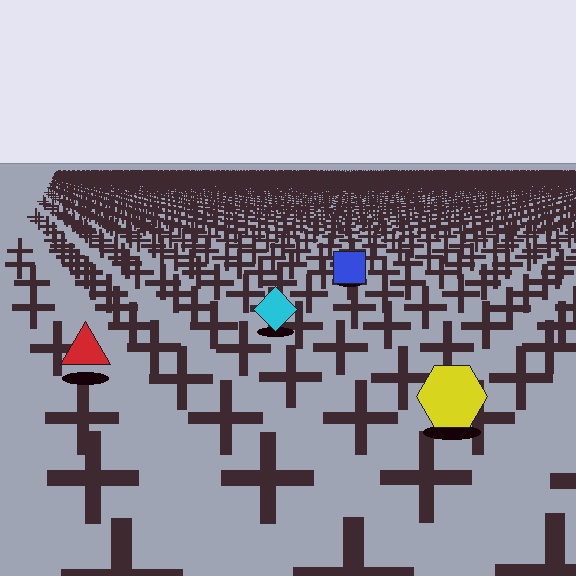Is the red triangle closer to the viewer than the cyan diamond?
Yes. The red triangle is closer — you can tell from the texture gradient: the ground texture is coarser near it.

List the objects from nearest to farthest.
From nearest to farthest: the yellow hexagon, the red triangle, the cyan diamond, the blue square.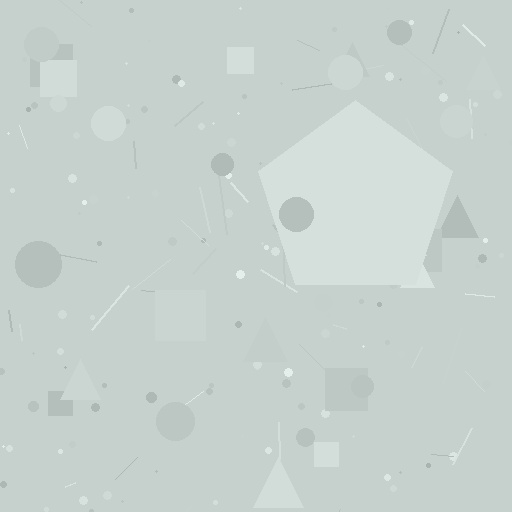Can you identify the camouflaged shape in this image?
The camouflaged shape is a pentagon.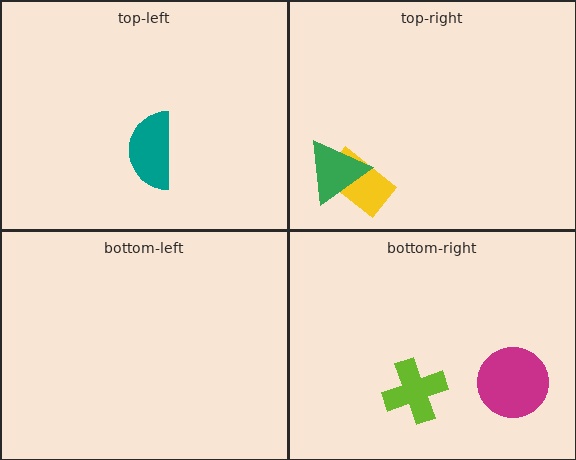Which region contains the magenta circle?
The bottom-right region.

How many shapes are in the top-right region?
2.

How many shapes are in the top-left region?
1.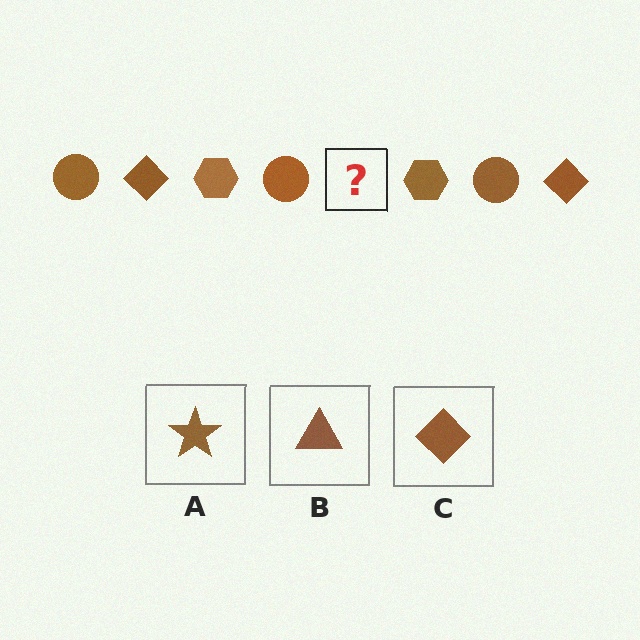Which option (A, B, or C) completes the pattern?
C.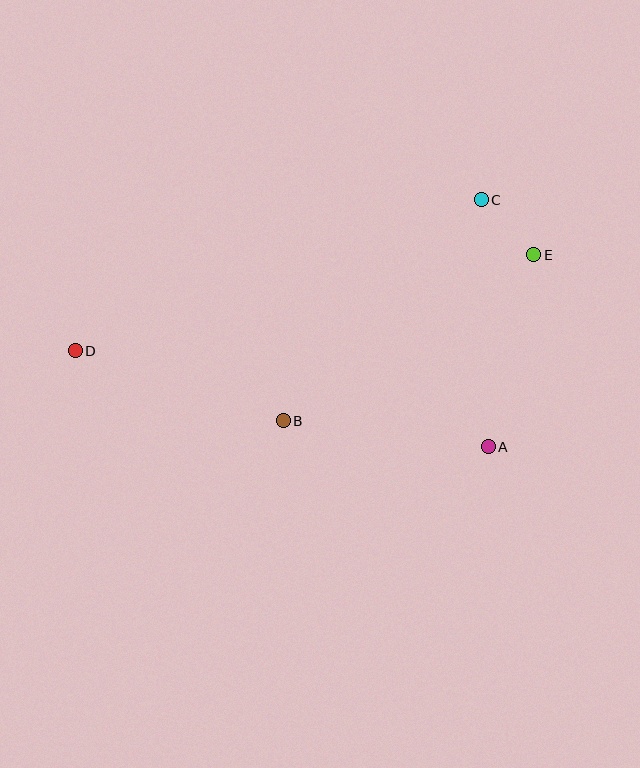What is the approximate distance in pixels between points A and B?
The distance between A and B is approximately 206 pixels.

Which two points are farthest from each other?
Points D and E are farthest from each other.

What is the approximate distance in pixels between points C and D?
The distance between C and D is approximately 433 pixels.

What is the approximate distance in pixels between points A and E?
The distance between A and E is approximately 198 pixels.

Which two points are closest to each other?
Points C and E are closest to each other.